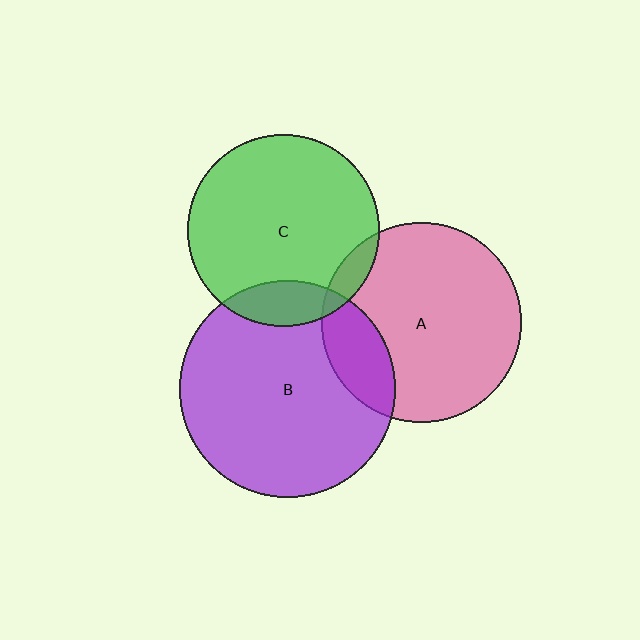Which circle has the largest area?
Circle B (purple).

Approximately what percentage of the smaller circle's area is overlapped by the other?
Approximately 20%.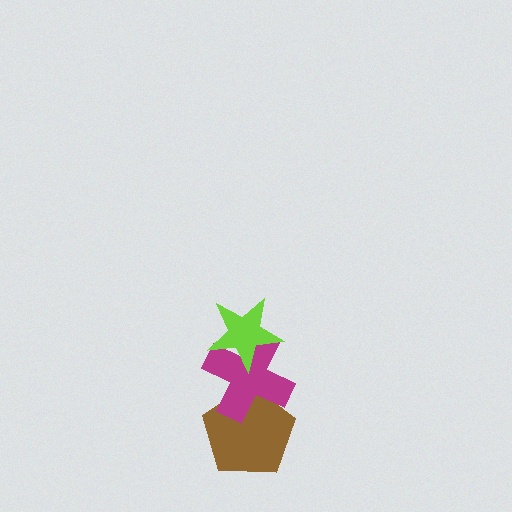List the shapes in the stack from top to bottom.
From top to bottom: the lime star, the magenta cross, the brown pentagon.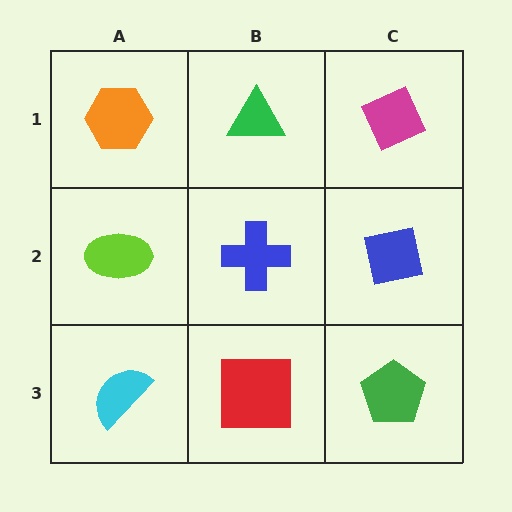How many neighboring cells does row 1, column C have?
2.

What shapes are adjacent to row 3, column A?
A lime ellipse (row 2, column A), a red square (row 3, column B).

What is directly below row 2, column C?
A green pentagon.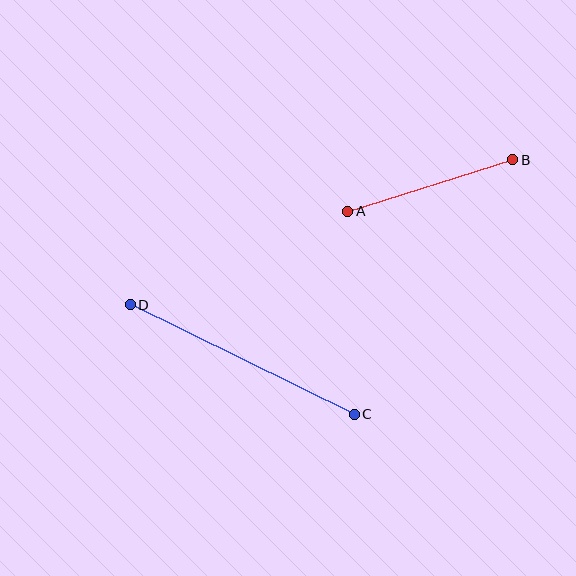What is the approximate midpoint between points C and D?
The midpoint is at approximately (242, 359) pixels.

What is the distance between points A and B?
The distance is approximately 173 pixels.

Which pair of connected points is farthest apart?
Points C and D are farthest apart.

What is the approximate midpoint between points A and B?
The midpoint is at approximately (430, 186) pixels.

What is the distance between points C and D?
The distance is approximately 250 pixels.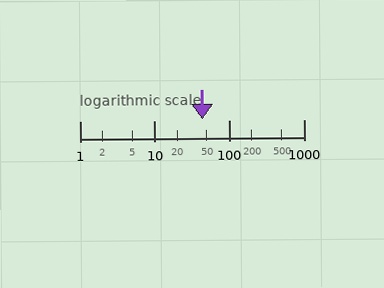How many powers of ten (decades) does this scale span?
The scale spans 3 decades, from 1 to 1000.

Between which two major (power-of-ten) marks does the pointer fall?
The pointer is between 10 and 100.